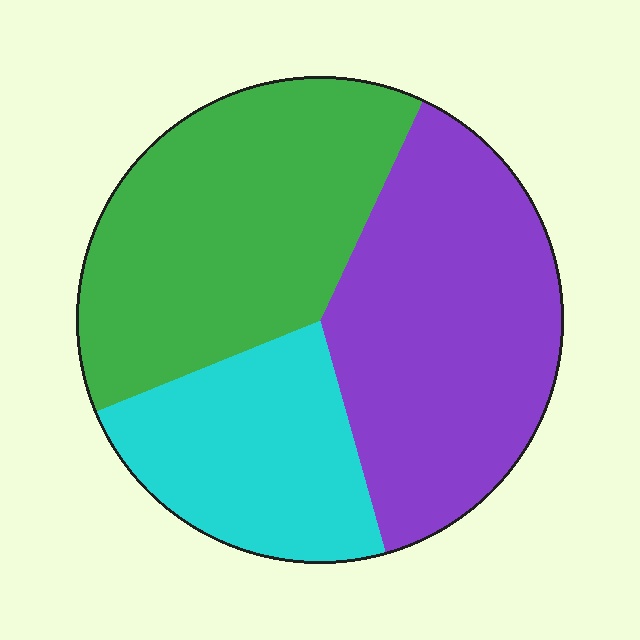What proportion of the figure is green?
Green covers around 40% of the figure.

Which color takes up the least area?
Cyan, at roughly 25%.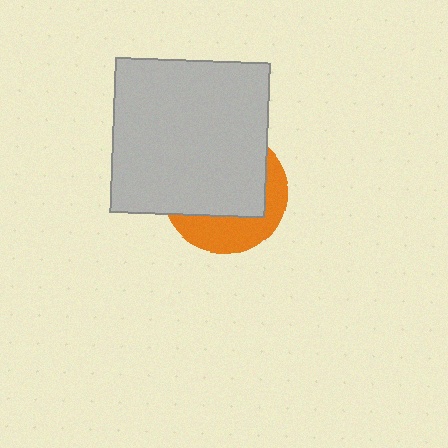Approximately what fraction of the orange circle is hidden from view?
Roughly 66% of the orange circle is hidden behind the light gray square.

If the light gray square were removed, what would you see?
You would see the complete orange circle.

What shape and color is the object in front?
The object in front is a light gray square.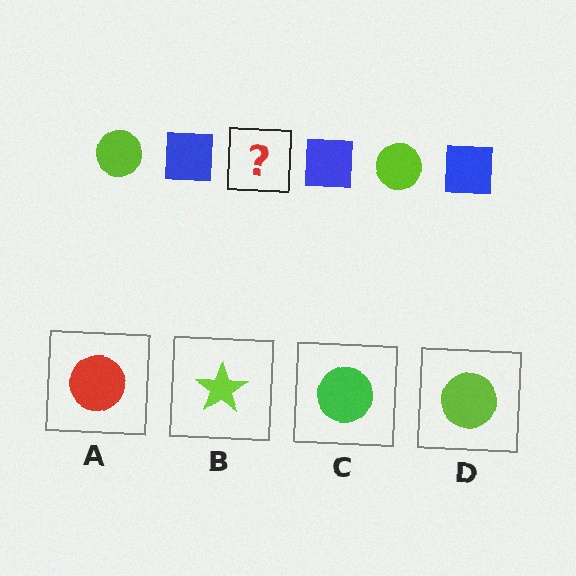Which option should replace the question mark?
Option D.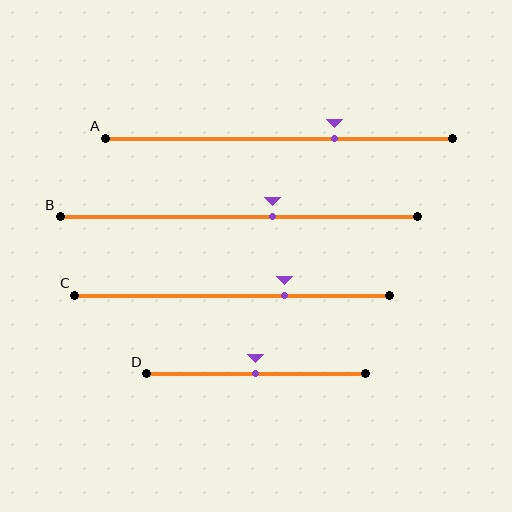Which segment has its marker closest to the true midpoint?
Segment D has its marker closest to the true midpoint.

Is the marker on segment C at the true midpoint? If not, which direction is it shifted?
No, the marker on segment C is shifted to the right by about 16% of the segment length.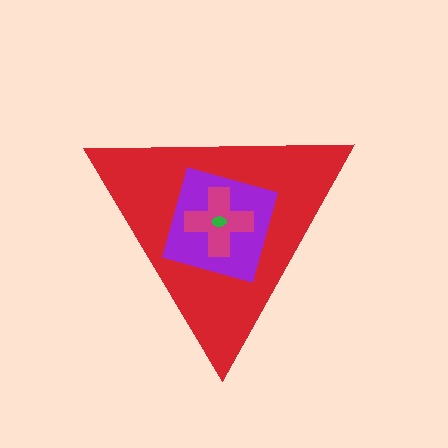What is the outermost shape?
The red triangle.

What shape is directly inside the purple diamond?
The magenta cross.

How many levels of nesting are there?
4.